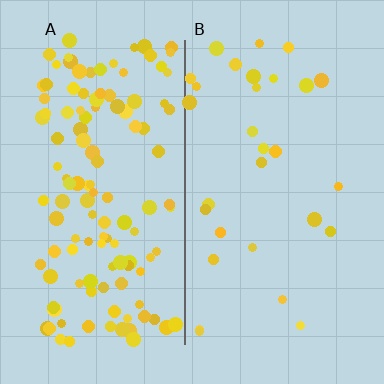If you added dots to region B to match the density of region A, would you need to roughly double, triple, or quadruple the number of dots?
Approximately quadruple.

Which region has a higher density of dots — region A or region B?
A (the left).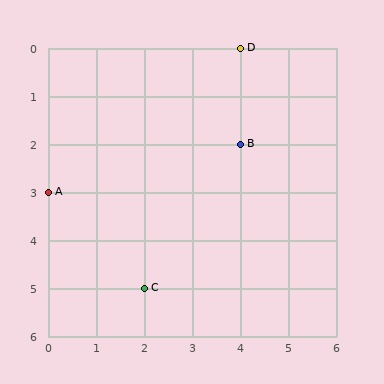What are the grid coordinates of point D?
Point D is at grid coordinates (4, 0).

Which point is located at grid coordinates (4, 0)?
Point D is at (4, 0).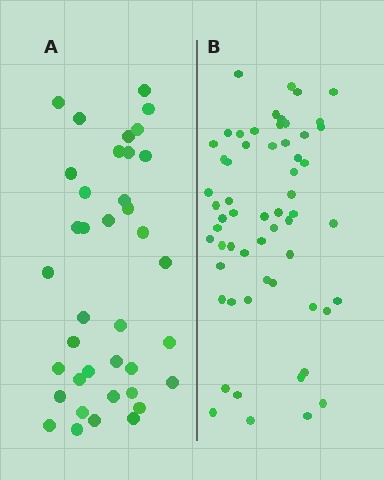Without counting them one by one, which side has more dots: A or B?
Region B (the right region) has more dots.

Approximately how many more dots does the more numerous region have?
Region B has approximately 20 more dots than region A.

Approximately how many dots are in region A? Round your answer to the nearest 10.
About 40 dots. (The exact count is 38, which rounds to 40.)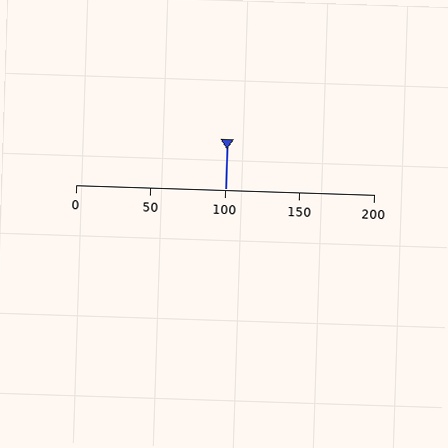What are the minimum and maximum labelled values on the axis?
The axis runs from 0 to 200.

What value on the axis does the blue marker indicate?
The marker indicates approximately 100.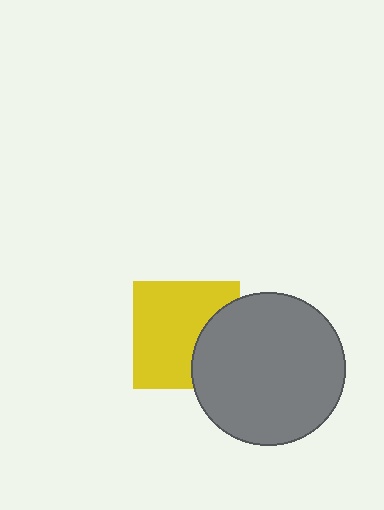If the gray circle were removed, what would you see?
You would see the complete yellow square.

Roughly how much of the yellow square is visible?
Most of it is visible (roughly 70%).